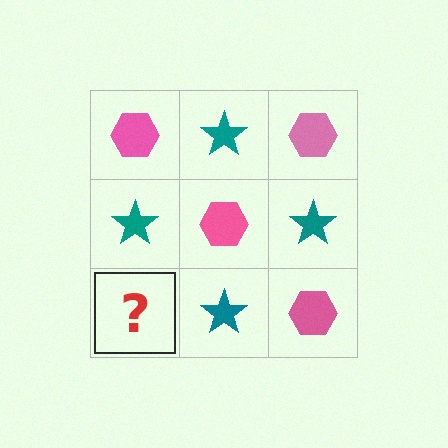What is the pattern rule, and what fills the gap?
The rule is that it alternates pink hexagon and teal star in a checkerboard pattern. The gap should be filled with a pink hexagon.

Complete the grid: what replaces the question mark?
The question mark should be replaced with a pink hexagon.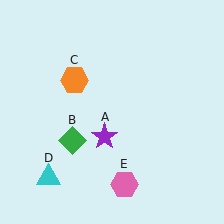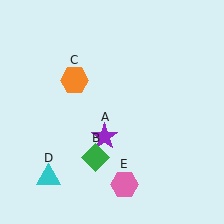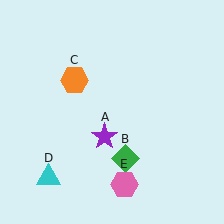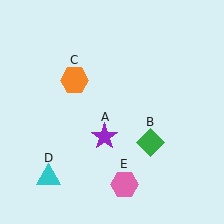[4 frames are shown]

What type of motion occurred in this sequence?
The green diamond (object B) rotated counterclockwise around the center of the scene.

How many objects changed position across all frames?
1 object changed position: green diamond (object B).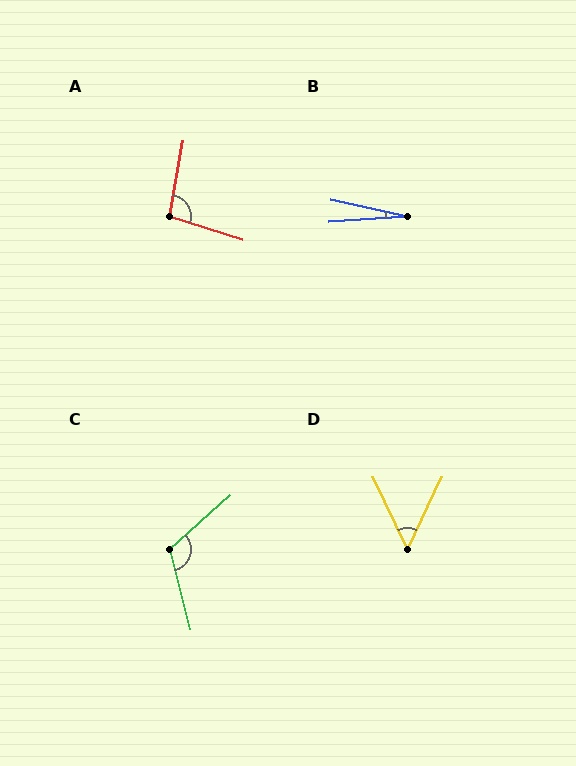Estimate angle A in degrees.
Approximately 97 degrees.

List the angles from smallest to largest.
B (16°), D (51°), A (97°), C (118°).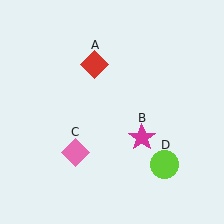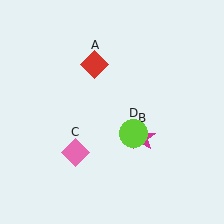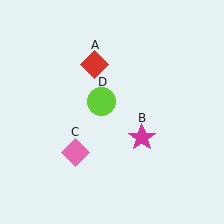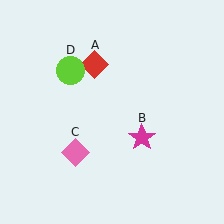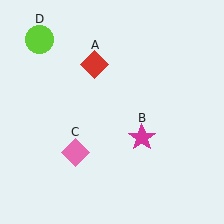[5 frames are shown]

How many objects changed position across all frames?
1 object changed position: lime circle (object D).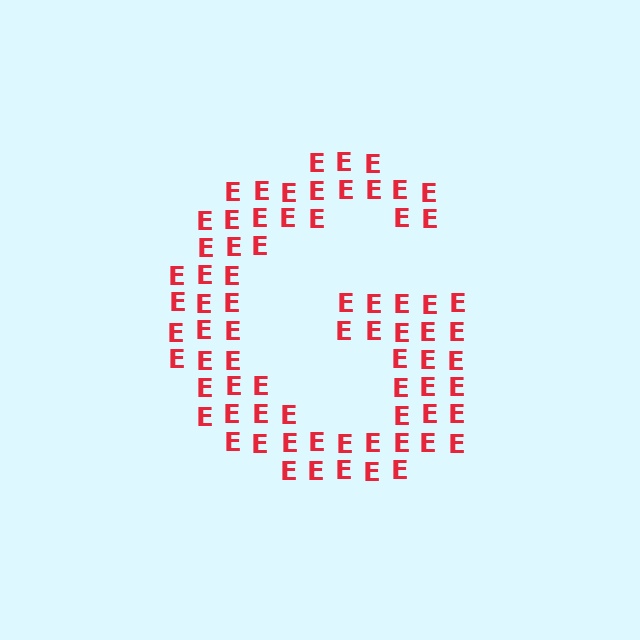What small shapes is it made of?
It is made of small letter E's.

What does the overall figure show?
The overall figure shows the letter G.